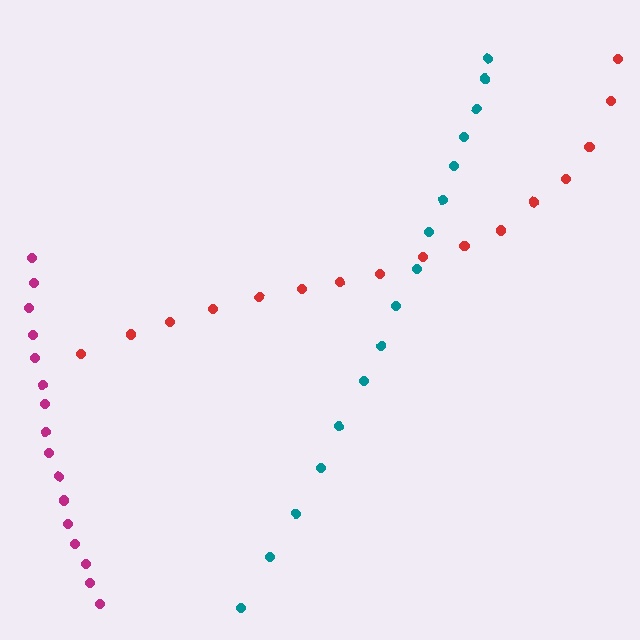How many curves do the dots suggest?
There are 3 distinct paths.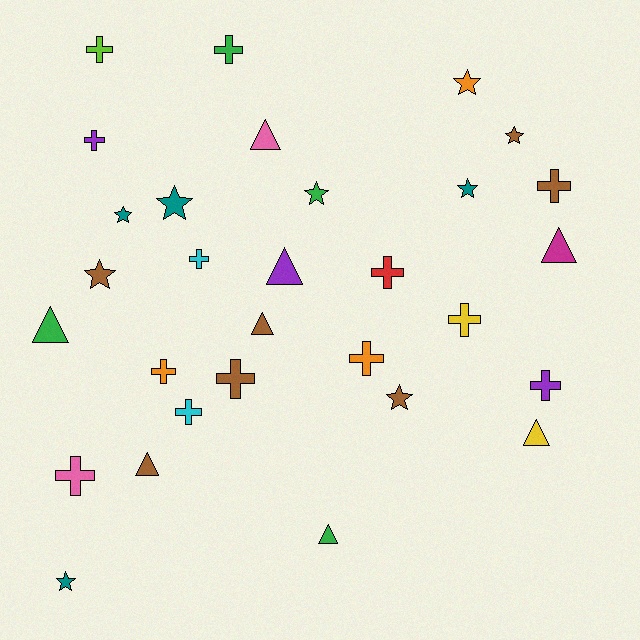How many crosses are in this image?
There are 13 crosses.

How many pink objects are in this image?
There are 2 pink objects.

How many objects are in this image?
There are 30 objects.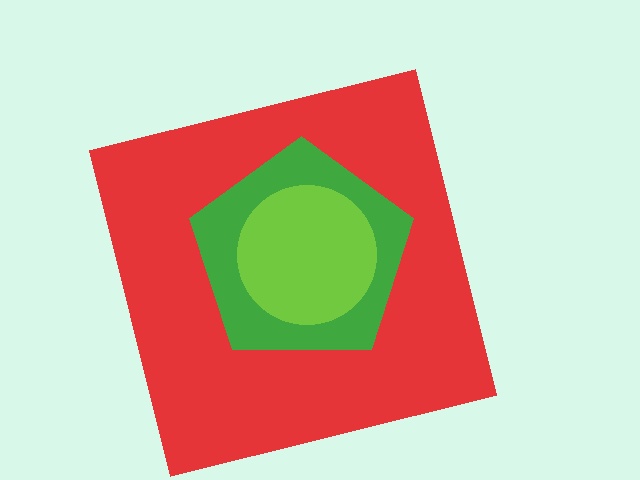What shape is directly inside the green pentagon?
The lime circle.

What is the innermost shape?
The lime circle.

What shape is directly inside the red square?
The green pentagon.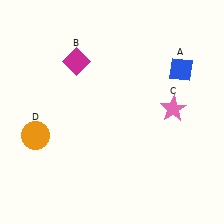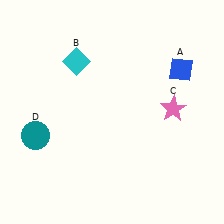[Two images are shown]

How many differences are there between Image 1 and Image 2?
There are 2 differences between the two images.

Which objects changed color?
B changed from magenta to cyan. D changed from orange to teal.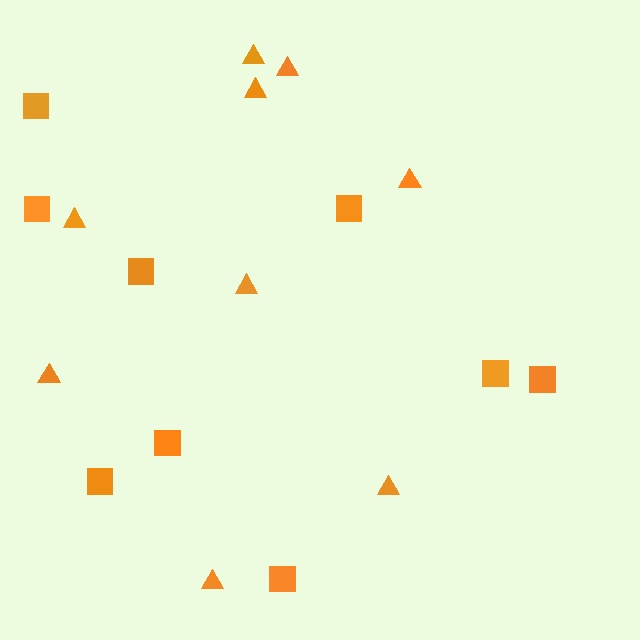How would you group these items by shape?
There are 2 groups: one group of squares (9) and one group of triangles (9).